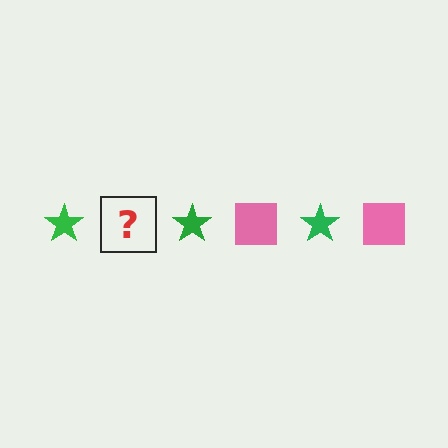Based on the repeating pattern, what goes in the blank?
The blank should be a pink square.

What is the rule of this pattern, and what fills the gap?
The rule is that the pattern alternates between green star and pink square. The gap should be filled with a pink square.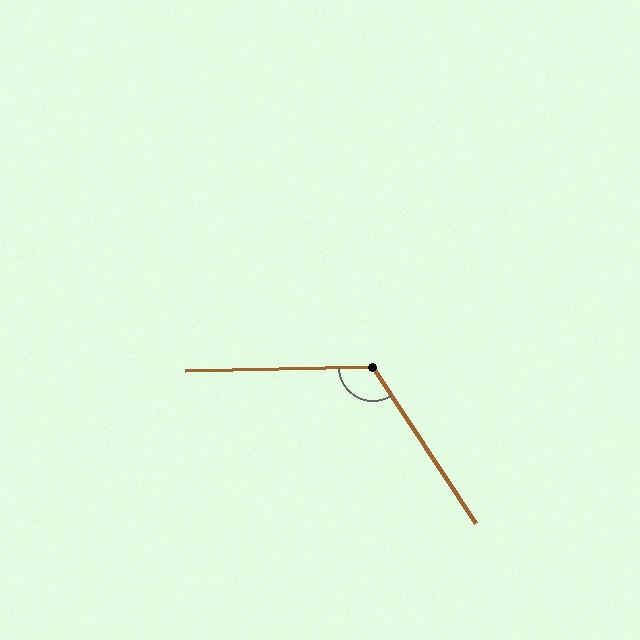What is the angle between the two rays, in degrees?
Approximately 122 degrees.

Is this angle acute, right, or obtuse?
It is obtuse.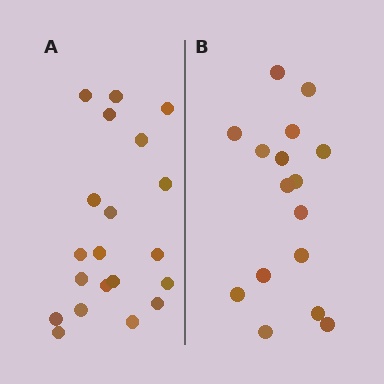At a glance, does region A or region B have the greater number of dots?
Region A (the left region) has more dots.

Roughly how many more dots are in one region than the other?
Region A has about 4 more dots than region B.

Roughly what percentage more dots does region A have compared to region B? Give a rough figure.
About 25% more.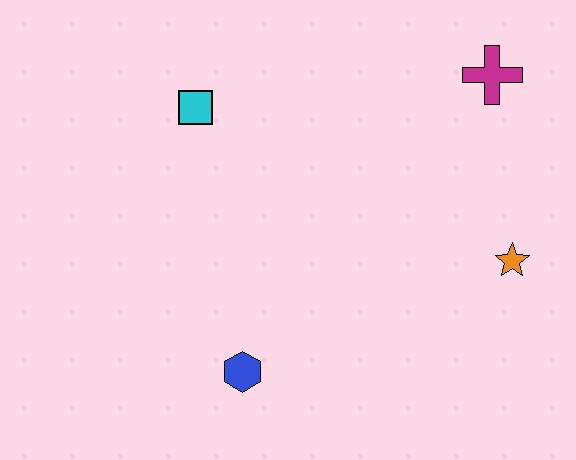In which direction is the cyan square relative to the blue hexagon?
The cyan square is above the blue hexagon.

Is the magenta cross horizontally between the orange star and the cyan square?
Yes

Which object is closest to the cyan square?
The blue hexagon is closest to the cyan square.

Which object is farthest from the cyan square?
The orange star is farthest from the cyan square.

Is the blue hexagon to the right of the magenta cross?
No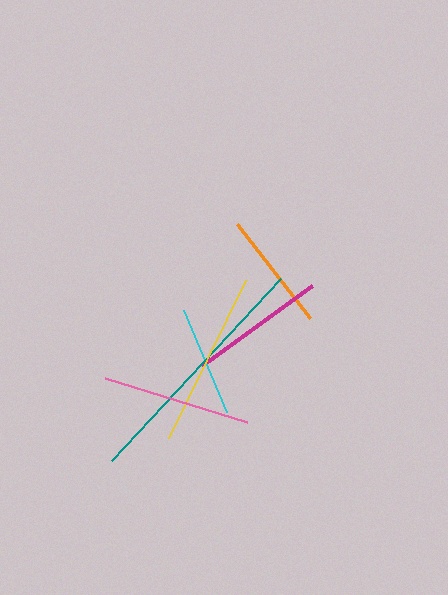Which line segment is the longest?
The teal line is the longest at approximately 249 pixels.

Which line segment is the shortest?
The cyan line is the shortest at approximately 110 pixels.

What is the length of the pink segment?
The pink segment is approximately 149 pixels long.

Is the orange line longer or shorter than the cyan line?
The orange line is longer than the cyan line.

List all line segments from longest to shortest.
From longest to shortest: teal, yellow, pink, magenta, orange, cyan.